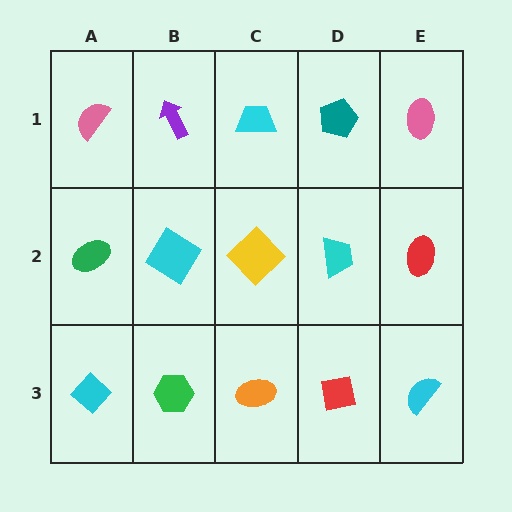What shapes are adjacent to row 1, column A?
A green ellipse (row 2, column A), a purple arrow (row 1, column B).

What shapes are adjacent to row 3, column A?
A green ellipse (row 2, column A), a green hexagon (row 3, column B).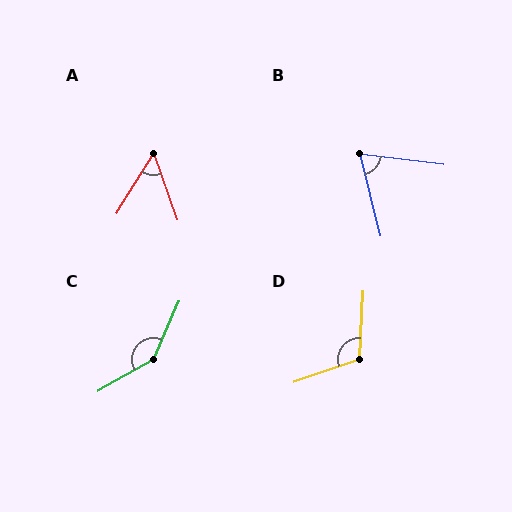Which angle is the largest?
C, at approximately 143 degrees.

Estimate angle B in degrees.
Approximately 69 degrees.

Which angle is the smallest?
A, at approximately 51 degrees.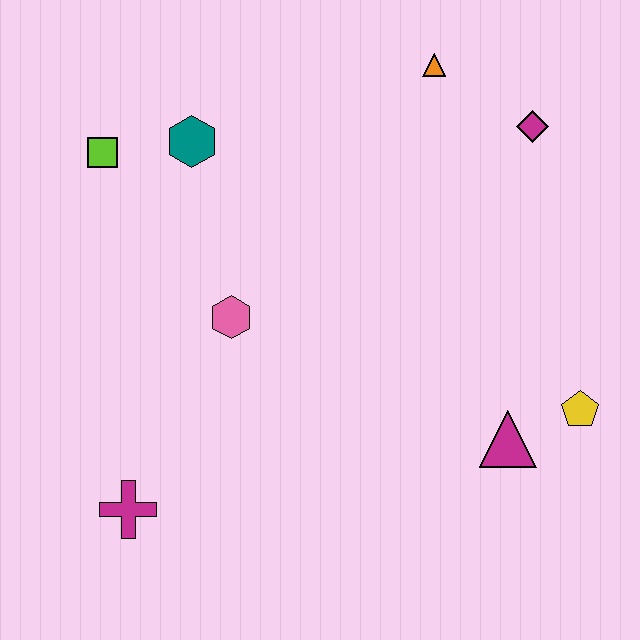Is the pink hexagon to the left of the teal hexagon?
No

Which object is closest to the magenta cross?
The pink hexagon is closest to the magenta cross.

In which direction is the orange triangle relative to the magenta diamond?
The orange triangle is to the left of the magenta diamond.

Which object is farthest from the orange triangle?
The magenta cross is farthest from the orange triangle.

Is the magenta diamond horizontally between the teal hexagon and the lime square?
No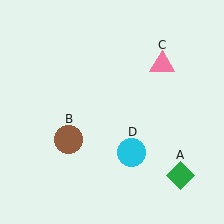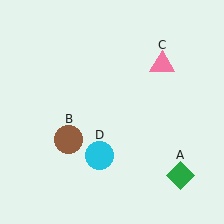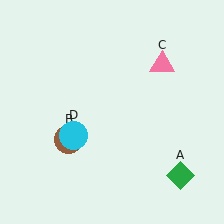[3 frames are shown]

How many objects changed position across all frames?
1 object changed position: cyan circle (object D).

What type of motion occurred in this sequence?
The cyan circle (object D) rotated clockwise around the center of the scene.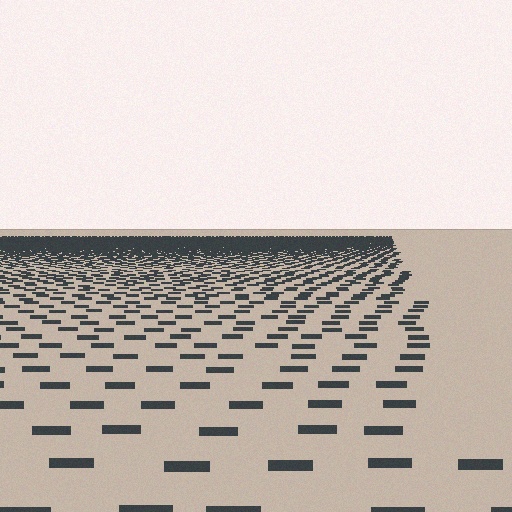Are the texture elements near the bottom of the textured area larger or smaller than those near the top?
Larger. Near the bottom, elements are closer to the viewer and appear at a bigger on-screen size.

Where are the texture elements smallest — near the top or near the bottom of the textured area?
Near the top.